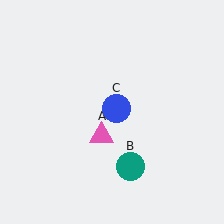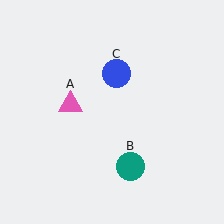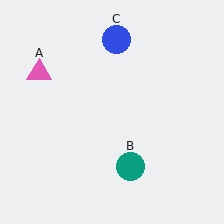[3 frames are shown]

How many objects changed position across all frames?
2 objects changed position: pink triangle (object A), blue circle (object C).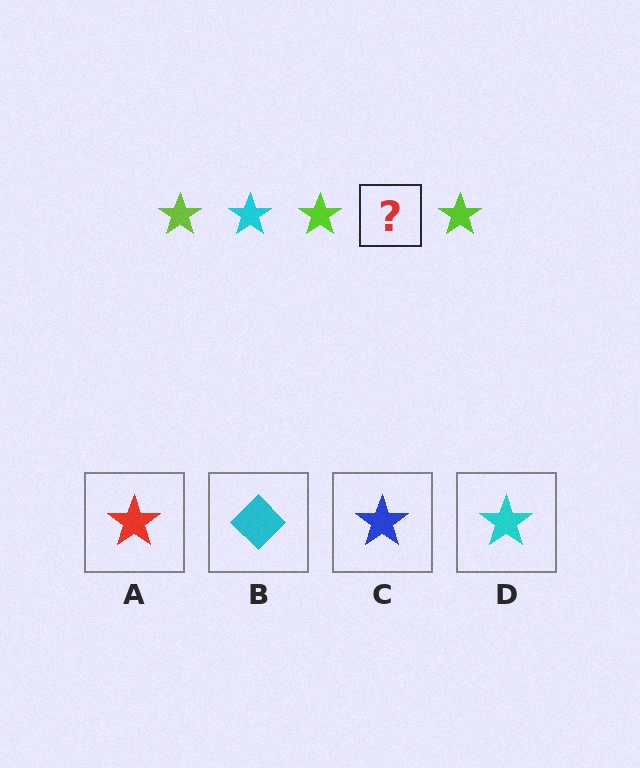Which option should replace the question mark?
Option D.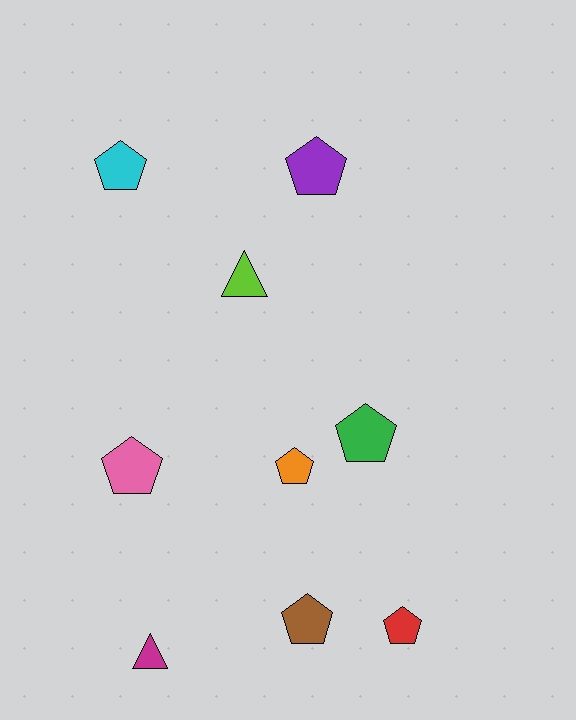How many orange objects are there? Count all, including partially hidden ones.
There is 1 orange object.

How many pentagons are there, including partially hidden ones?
There are 7 pentagons.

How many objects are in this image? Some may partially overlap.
There are 9 objects.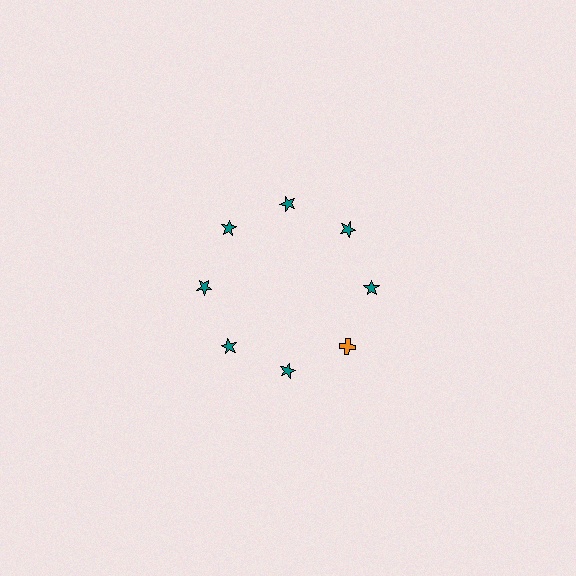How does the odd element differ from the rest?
It differs in both color (orange instead of teal) and shape (cross instead of star).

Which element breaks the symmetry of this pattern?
The orange cross at roughly the 4 o'clock position breaks the symmetry. All other shapes are teal stars.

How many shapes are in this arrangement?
There are 8 shapes arranged in a ring pattern.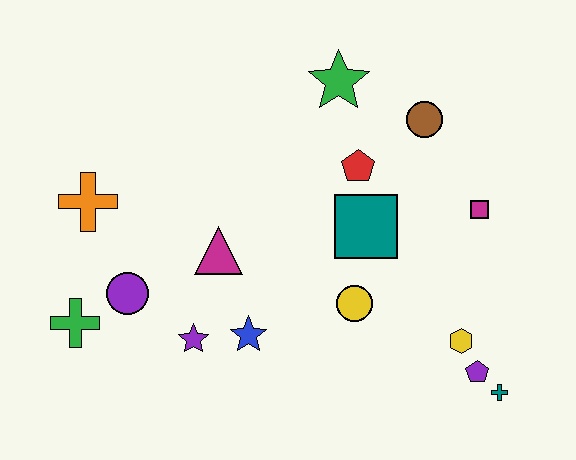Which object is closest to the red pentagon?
The teal square is closest to the red pentagon.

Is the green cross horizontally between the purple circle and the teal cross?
No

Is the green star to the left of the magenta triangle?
No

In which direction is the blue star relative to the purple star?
The blue star is to the right of the purple star.